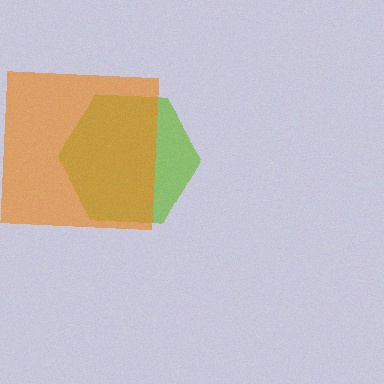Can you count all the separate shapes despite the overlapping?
Yes, there are 2 separate shapes.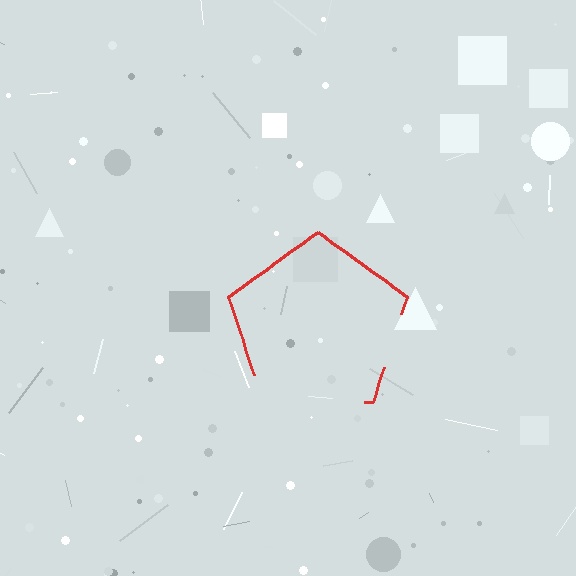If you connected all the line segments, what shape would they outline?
They would outline a pentagon.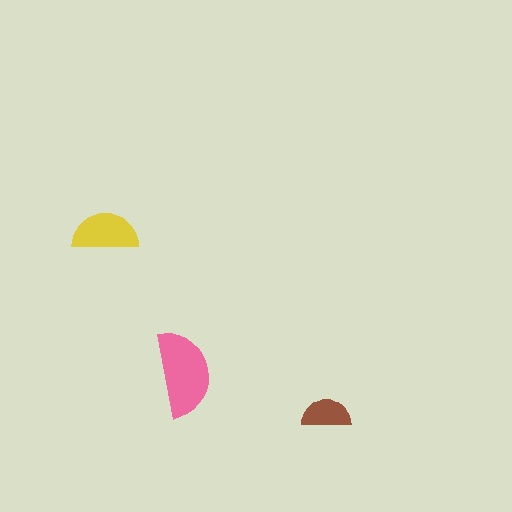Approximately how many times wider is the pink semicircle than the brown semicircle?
About 1.5 times wider.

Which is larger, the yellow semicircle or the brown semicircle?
The yellow one.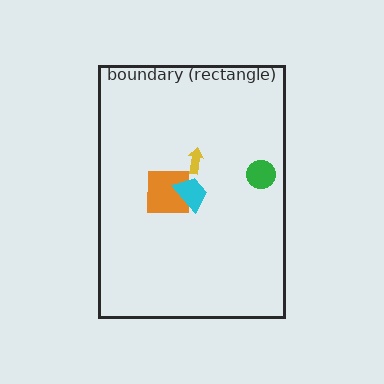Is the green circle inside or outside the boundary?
Inside.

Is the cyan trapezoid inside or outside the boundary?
Inside.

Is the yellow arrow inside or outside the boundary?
Inside.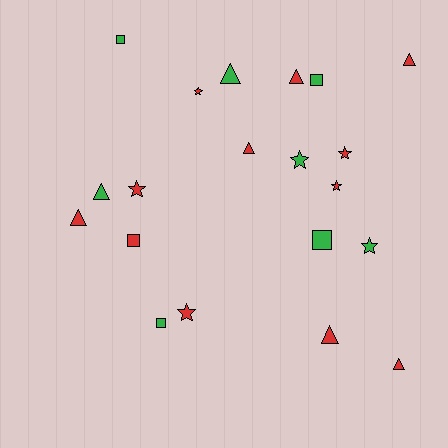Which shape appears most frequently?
Triangle, with 8 objects.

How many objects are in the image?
There are 20 objects.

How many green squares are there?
There are 4 green squares.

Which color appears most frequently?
Red, with 12 objects.